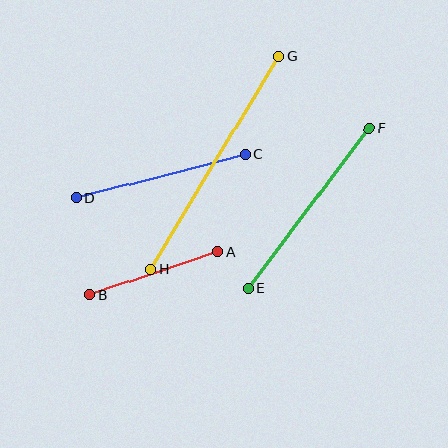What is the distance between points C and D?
The distance is approximately 175 pixels.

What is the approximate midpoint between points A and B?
The midpoint is at approximately (154, 273) pixels.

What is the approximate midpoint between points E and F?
The midpoint is at approximately (309, 208) pixels.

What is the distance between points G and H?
The distance is approximately 248 pixels.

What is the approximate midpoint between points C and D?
The midpoint is at approximately (161, 176) pixels.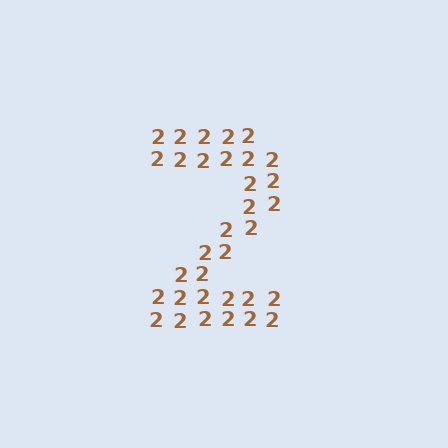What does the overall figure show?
The overall figure shows the digit 2.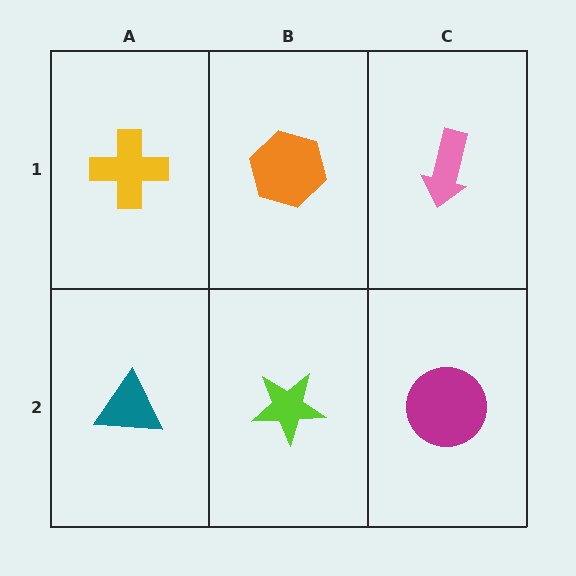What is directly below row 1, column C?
A magenta circle.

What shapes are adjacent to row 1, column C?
A magenta circle (row 2, column C), an orange hexagon (row 1, column B).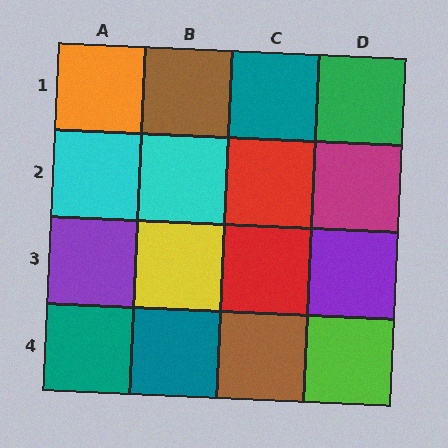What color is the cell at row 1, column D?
Green.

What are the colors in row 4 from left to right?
Teal, teal, brown, lime.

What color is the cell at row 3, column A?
Purple.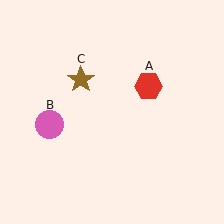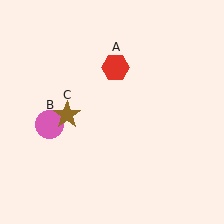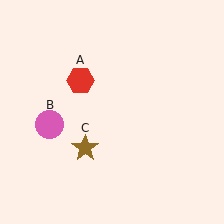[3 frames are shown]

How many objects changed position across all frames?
2 objects changed position: red hexagon (object A), brown star (object C).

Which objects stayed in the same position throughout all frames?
Pink circle (object B) remained stationary.